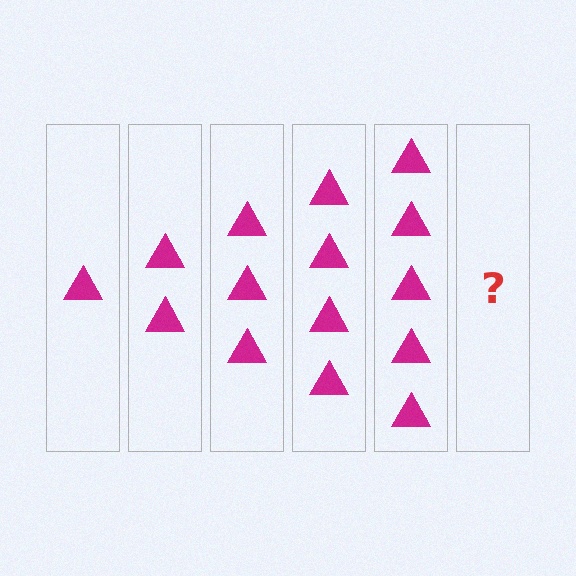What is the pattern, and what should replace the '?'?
The pattern is that each step adds one more triangle. The '?' should be 6 triangles.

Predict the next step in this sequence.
The next step is 6 triangles.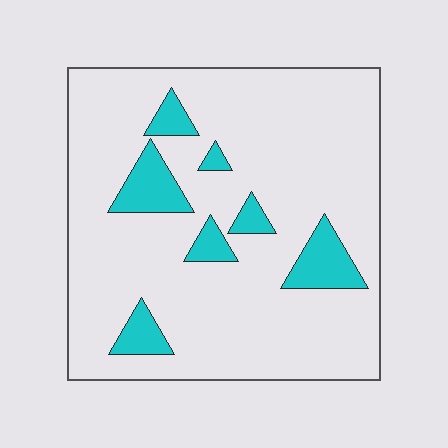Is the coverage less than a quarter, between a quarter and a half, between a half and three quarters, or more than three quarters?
Less than a quarter.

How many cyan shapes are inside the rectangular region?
7.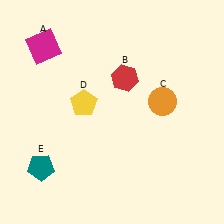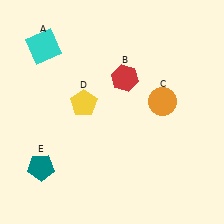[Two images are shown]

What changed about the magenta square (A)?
In Image 1, A is magenta. In Image 2, it changed to cyan.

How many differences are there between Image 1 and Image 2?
There is 1 difference between the two images.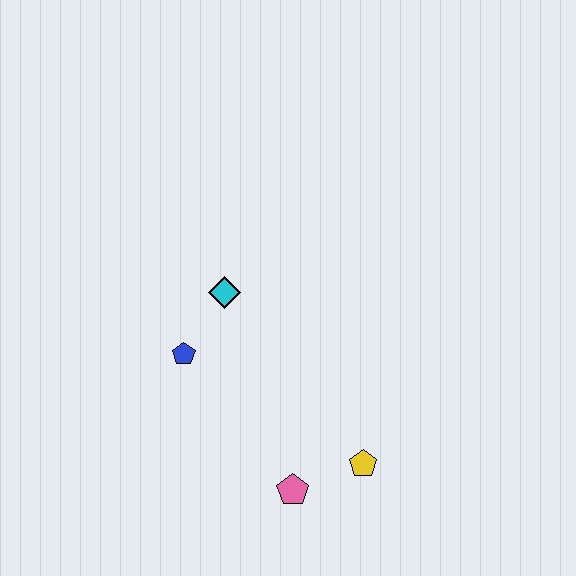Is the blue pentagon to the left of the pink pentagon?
Yes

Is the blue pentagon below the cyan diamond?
Yes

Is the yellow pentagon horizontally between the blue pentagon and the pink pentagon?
No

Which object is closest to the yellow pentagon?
The pink pentagon is closest to the yellow pentagon.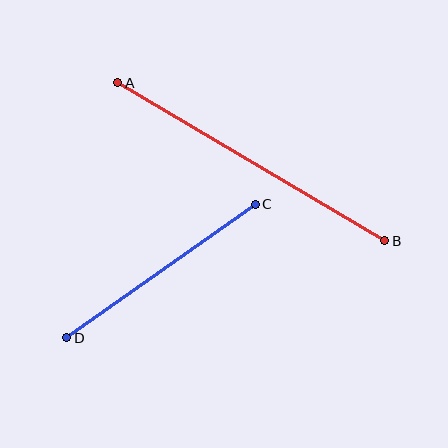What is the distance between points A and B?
The distance is approximately 310 pixels.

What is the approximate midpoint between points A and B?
The midpoint is at approximately (251, 162) pixels.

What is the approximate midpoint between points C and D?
The midpoint is at approximately (161, 271) pixels.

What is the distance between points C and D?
The distance is approximately 231 pixels.